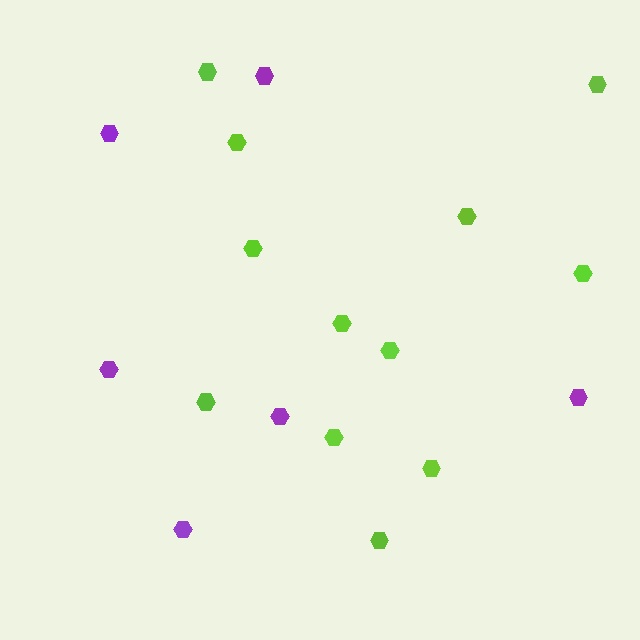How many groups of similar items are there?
There are 2 groups: one group of lime hexagons (12) and one group of purple hexagons (6).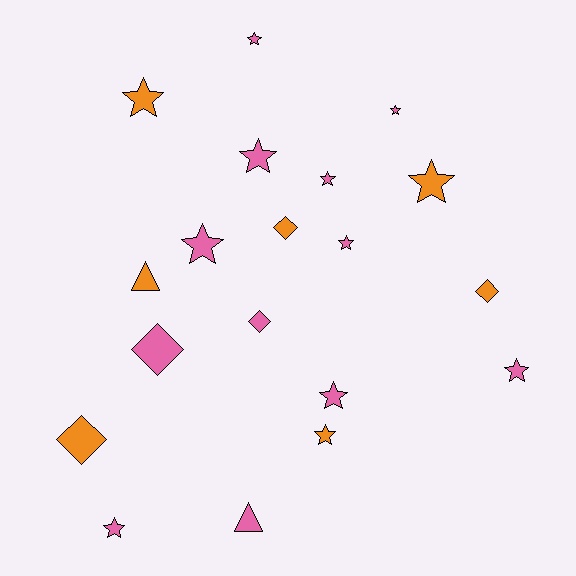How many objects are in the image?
There are 19 objects.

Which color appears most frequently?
Pink, with 12 objects.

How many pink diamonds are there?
There are 2 pink diamonds.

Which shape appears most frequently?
Star, with 12 objects.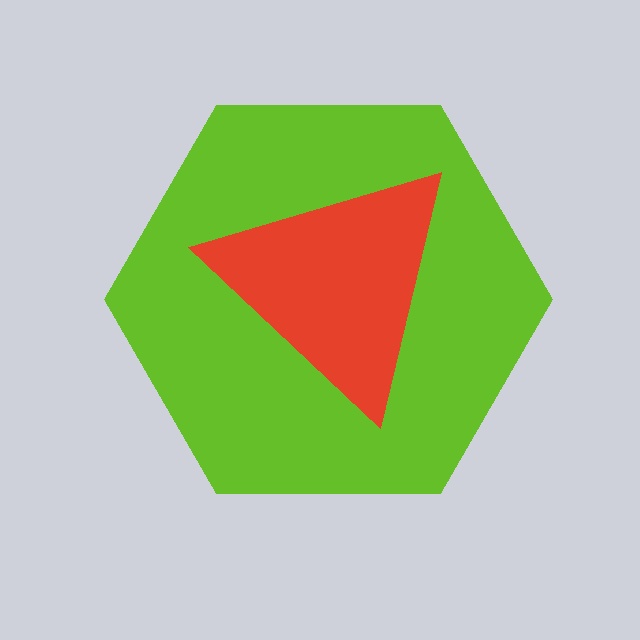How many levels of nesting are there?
2.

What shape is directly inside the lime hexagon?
The red triangle.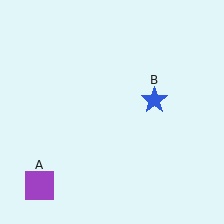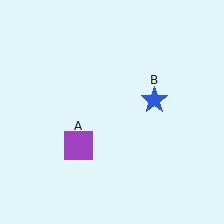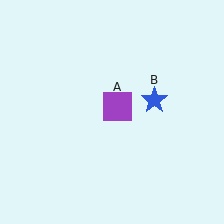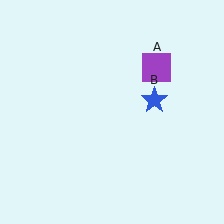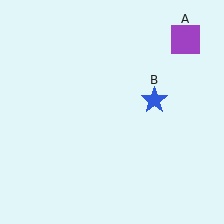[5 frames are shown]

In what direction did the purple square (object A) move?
The purple square (object A) moved up and to the right.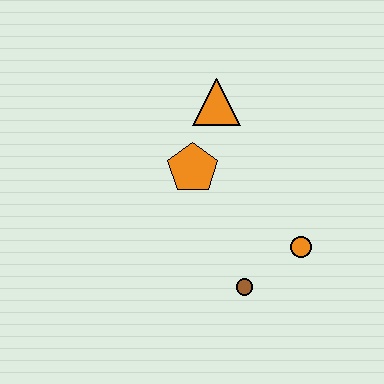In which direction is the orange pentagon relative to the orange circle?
The orange pentagon is to the left of the orange circle.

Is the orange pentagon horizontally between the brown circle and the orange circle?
No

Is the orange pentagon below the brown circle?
No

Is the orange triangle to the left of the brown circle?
Yes